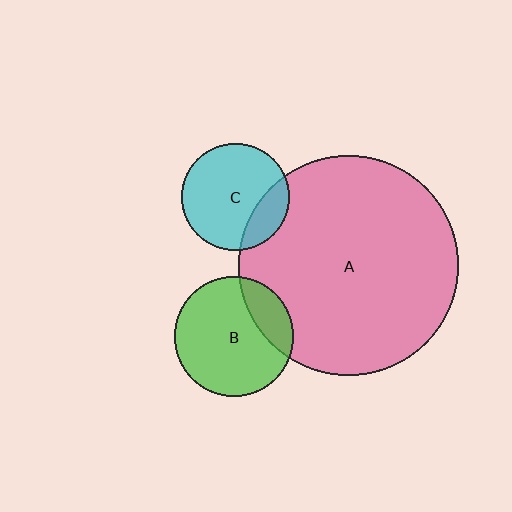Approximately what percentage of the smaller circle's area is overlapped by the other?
Approximately 20%.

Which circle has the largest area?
Circle A (pink).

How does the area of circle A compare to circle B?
Approximately 3.4 times.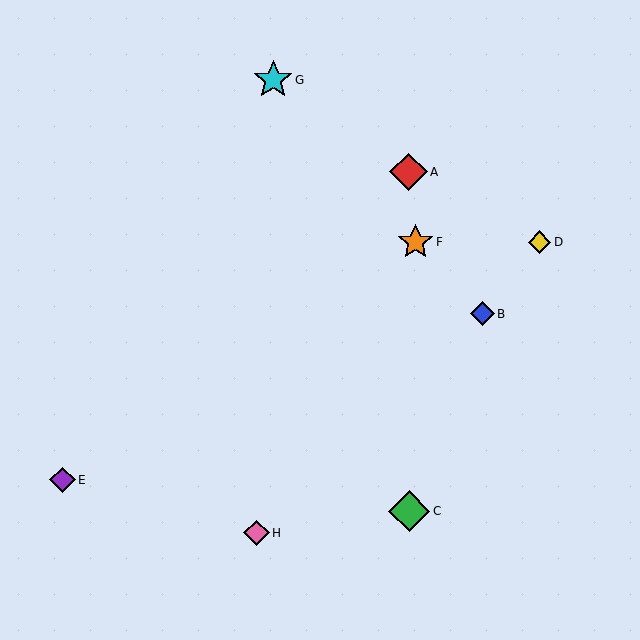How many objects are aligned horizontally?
2 objects (D, F) are aligned horizontally.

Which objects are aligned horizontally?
Objects D, F are aligned horizontally.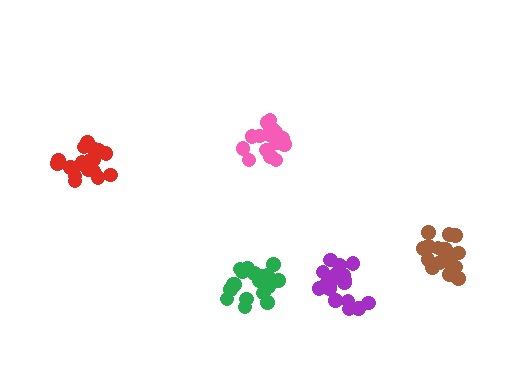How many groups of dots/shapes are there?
There are 5 groups.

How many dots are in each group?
Group 1: 17 dots, Group 2: 17 dots, Group 3: 18 dots, Group 4: 20 dots, Group 5: 20 dots (92 total).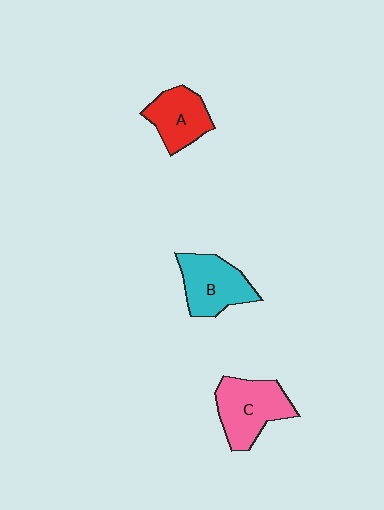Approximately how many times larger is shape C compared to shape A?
Approximately 1.3 times.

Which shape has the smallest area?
Shape A (red).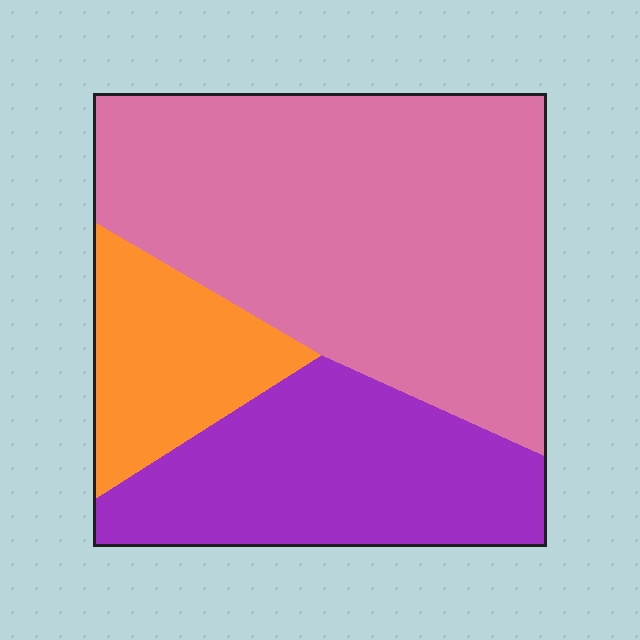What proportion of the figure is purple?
Purple takes up about one quarter (1/4) of the figure.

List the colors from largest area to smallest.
From largest to smallest: pink, purple, orange.